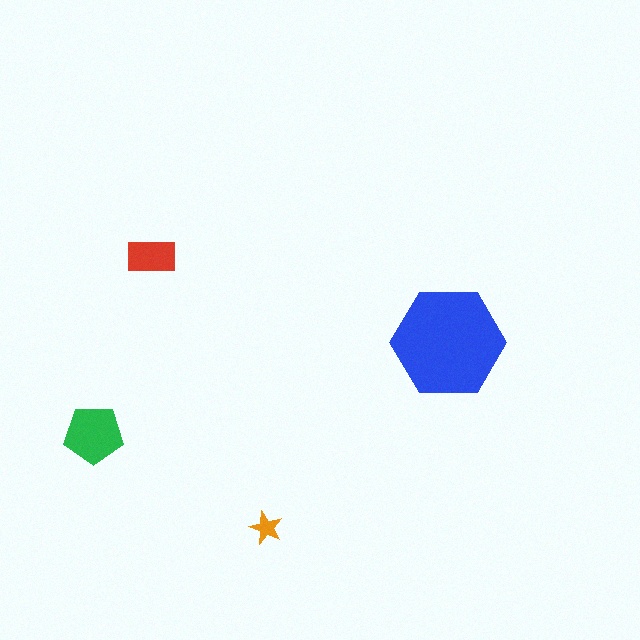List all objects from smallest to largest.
The orange star, the red rectangle, the green pentagon, the blue hexagon.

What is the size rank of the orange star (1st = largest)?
4th.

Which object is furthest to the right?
The blue hexagon is rightmost.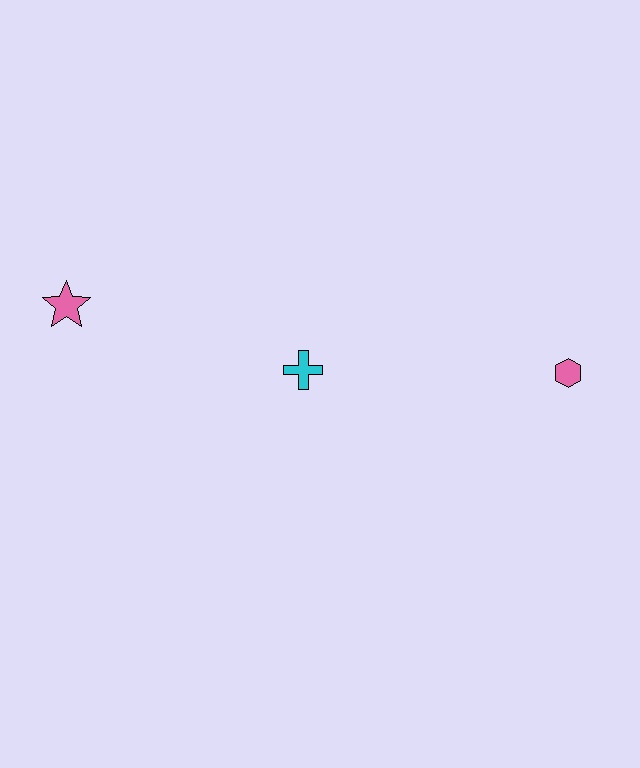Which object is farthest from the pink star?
The pink hexagon is farthest from the pink star.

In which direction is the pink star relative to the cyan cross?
The pink star is to the left of the cyan cross.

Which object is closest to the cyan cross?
The pink star is closest to the cyan cross.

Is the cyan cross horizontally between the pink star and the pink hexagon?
Yes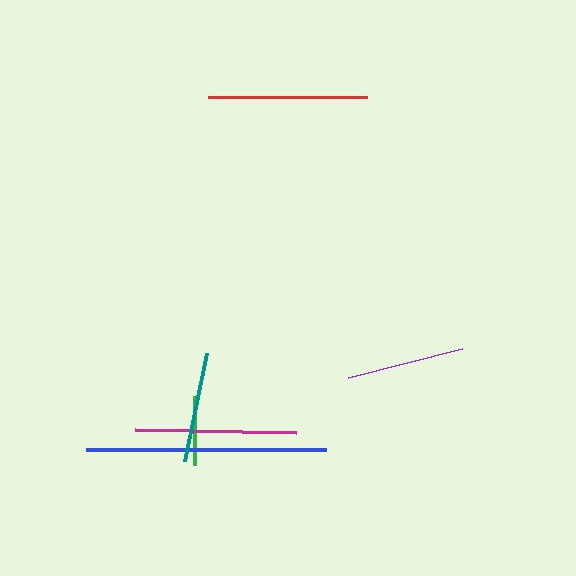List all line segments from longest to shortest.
From longest to shortest: blue, magenta, red, purple, teal, green.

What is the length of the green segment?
The green segment is approximately 69 pixels long.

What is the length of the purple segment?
The purple segment is approximately 117 pixels long.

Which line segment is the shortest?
The green line is the shortest at approximately 69 pixels.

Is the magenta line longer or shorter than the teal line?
The magenta line is longer than the teal line.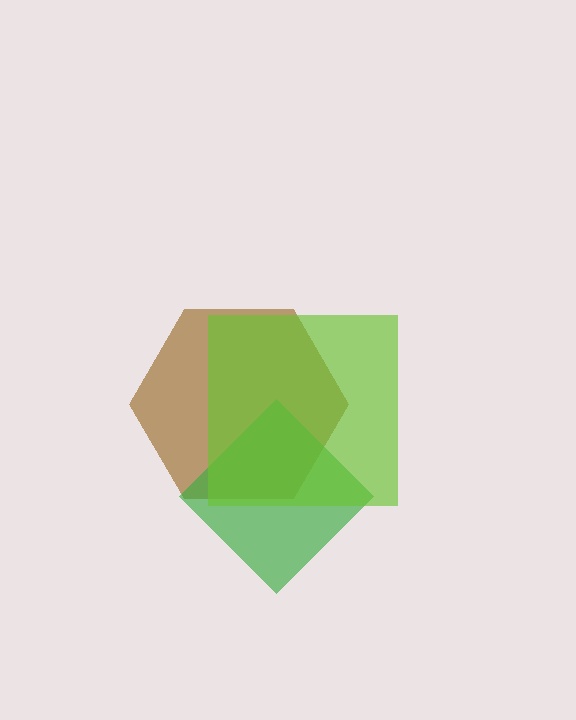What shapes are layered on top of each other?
The layered shapes are: a brown hexagon, a green diamond, a lime square.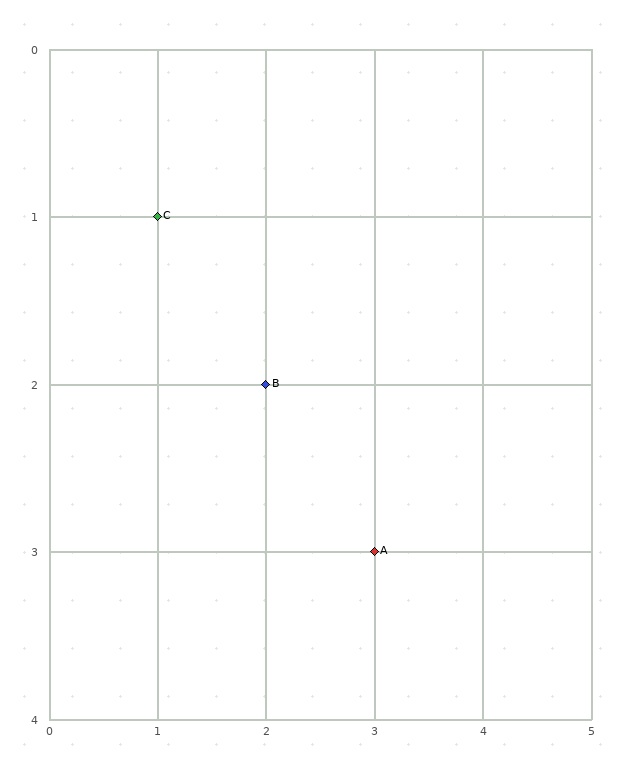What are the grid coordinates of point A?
Point A is at grid coordinates (3, 3).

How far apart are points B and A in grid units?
Points B and A are 1 column and 1 row apart (about 1.4 grid units diagonally).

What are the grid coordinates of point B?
Point B is at grid coordinates (2, 2).